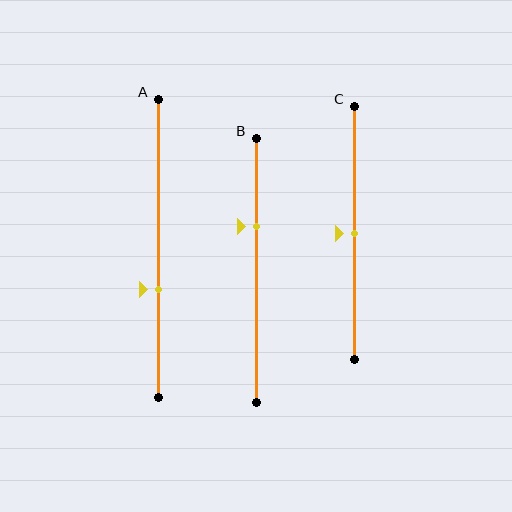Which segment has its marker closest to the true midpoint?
Segment C has its marker closest to the true midpoint.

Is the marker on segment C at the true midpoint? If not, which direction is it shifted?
Yes, the marker on segment C is at the true midpoint.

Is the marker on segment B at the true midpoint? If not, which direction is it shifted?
No, the marker on segment B is shifted upward by about 17% of the segment length.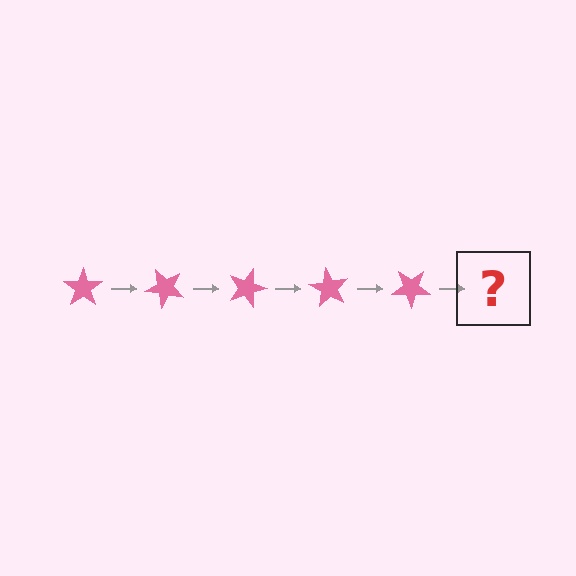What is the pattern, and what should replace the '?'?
The pattern is that the star rotates 45 degrees each step. The '?' should be a pink star rotated 225 degrees.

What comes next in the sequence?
The next element should be a pink star rotated 225 degrees.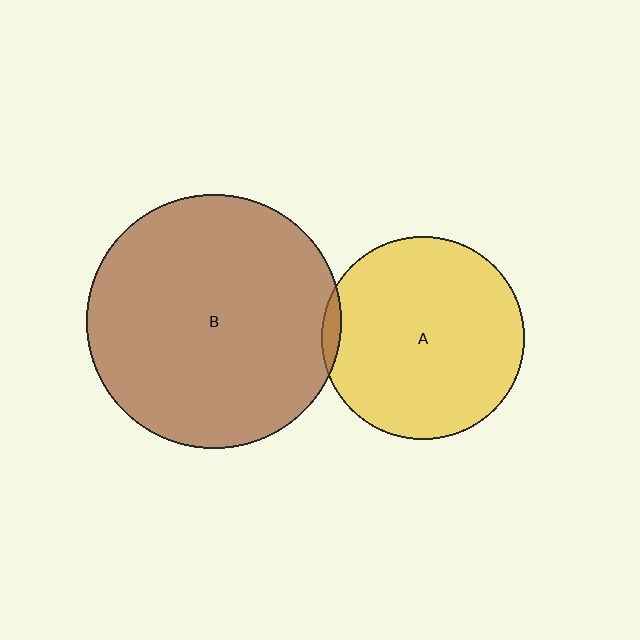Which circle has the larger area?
Circle B (brown).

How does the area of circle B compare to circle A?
Approximately 1.6 times.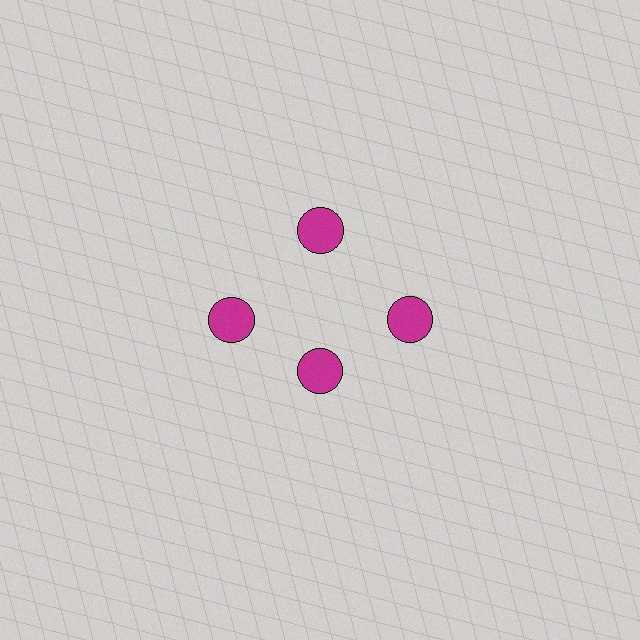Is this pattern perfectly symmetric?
No. The 4 magenta circles are arranged in a ring, but one element near the 6 o'clock position is pulled inward toward the center, breaking the 4-fold rotational symmetry.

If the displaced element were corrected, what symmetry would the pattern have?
It would have 4-fold rotational symmetry — the pattern would map onto itself every 90 degrees.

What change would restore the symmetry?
The symmetry would be restored by moving it outward, back onto the ring so that all 4 circles sit at equal angles and equal distance from the center.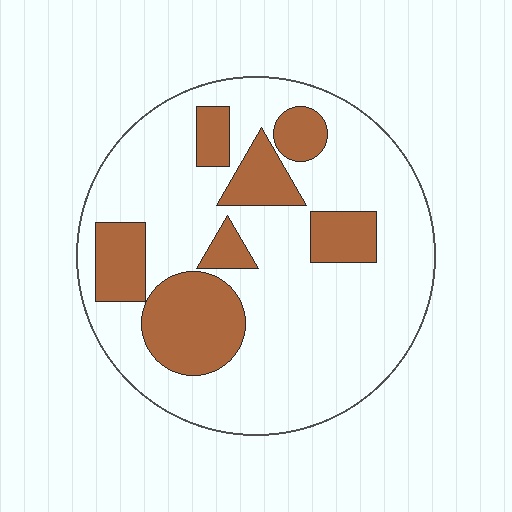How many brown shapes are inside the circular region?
7.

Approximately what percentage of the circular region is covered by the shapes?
Approximately 25%.